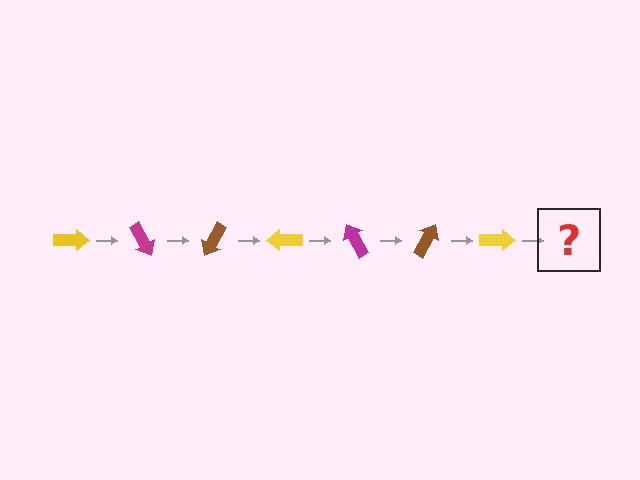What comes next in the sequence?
The next element should be a magenta arrow, rotated 420 degrees from the start.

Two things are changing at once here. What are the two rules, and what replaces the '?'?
The two rules are that it rotates 60 degrees each step and the color cycles through yellow, magenta, and brown. The '?' should be a magenta arrow, rotated 420 degrees from the start.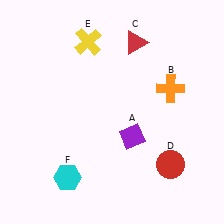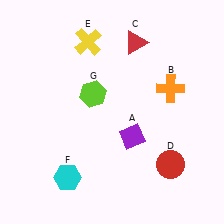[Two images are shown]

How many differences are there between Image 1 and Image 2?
There is 1 difference between the two images.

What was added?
A lime hexagon (G) was added in Image 2.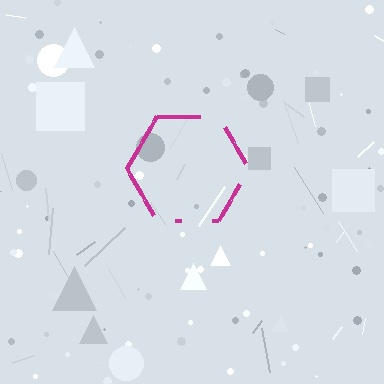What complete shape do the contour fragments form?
The contour fragments form a hexagon.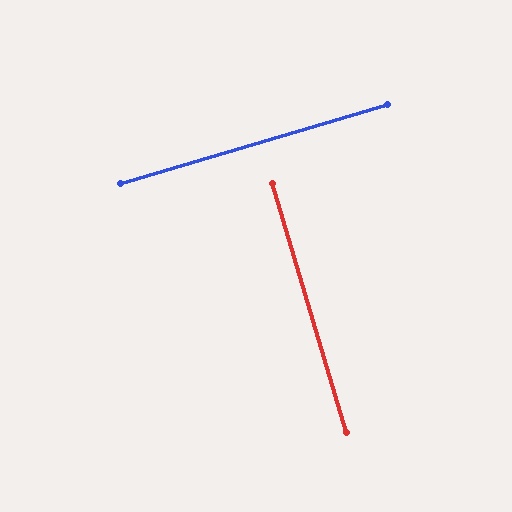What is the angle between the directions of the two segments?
Approximately 90 degrees.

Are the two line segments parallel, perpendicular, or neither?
Perpendicular — they meet at approximately 90°.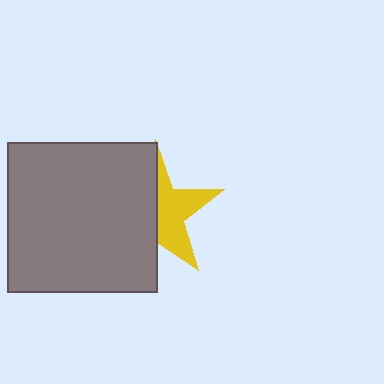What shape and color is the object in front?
The object in front is a gray square.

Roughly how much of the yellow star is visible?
About half of it is visible (roughly 47%).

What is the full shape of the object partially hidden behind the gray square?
The partially hidden object is a yellow star.